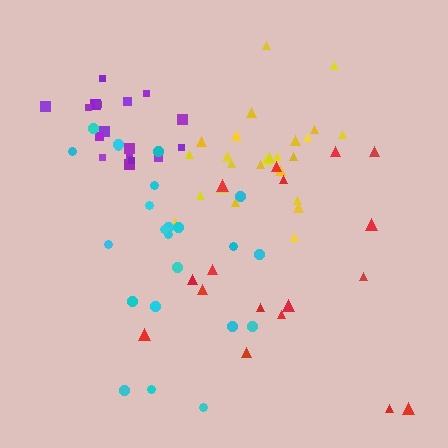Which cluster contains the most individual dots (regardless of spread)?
Yellow (25).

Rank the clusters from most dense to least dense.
purple, yellow, cyan, red.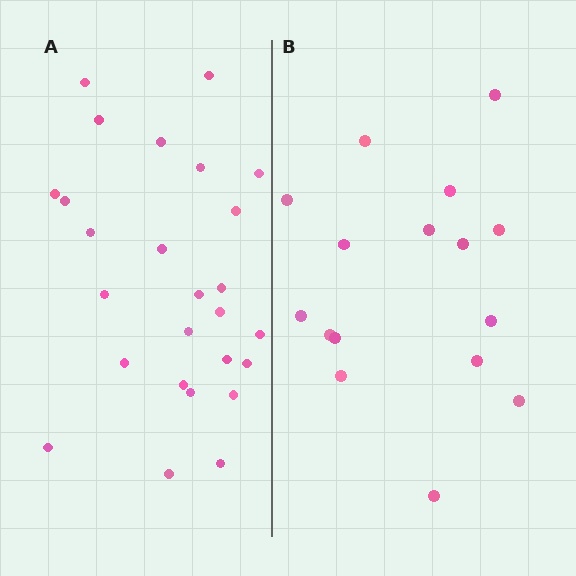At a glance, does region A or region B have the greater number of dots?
Region A (the left region) has more dots.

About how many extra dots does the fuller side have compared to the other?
Region A has roughly 10 or so more dots than region B.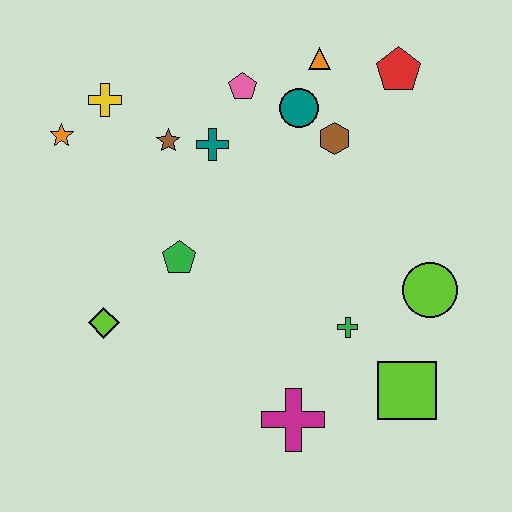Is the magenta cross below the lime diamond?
Yes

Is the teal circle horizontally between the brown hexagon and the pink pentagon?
Yes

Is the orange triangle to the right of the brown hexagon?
No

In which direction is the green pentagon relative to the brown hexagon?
The green pentagon is to the left of the brown hexagon.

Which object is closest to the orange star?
The yellow cross is closest to the orange star.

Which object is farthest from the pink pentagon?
The lime square is farthest from the pink pentagon.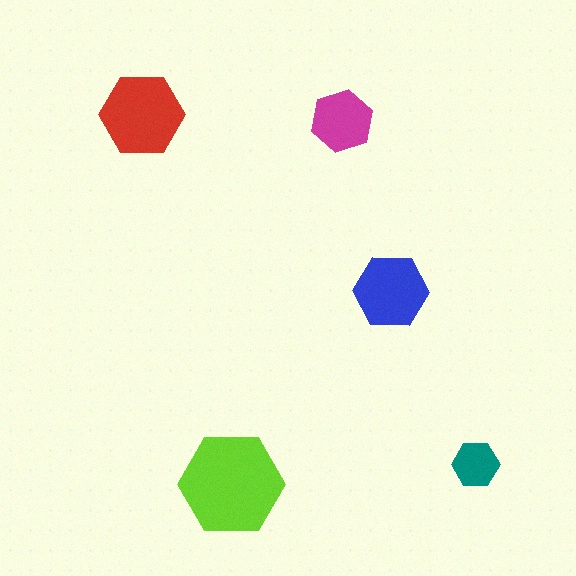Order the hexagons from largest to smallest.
the lime one, the red one, the blue one, the magenta one, the teal one.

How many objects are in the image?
There are 5 objects in the image.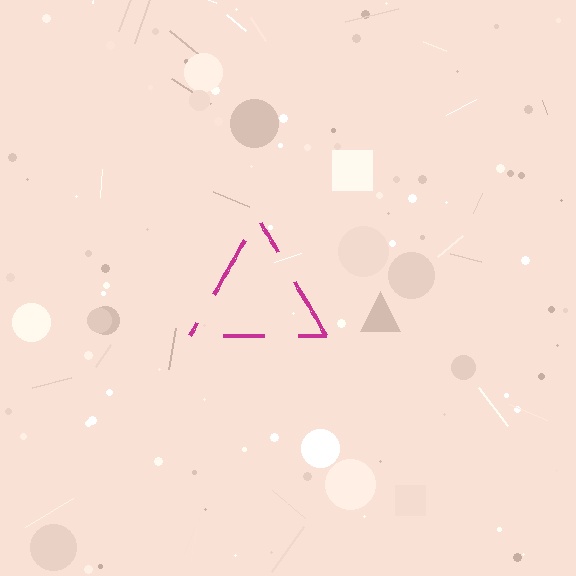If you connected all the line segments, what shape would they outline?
They would outline a triangle.